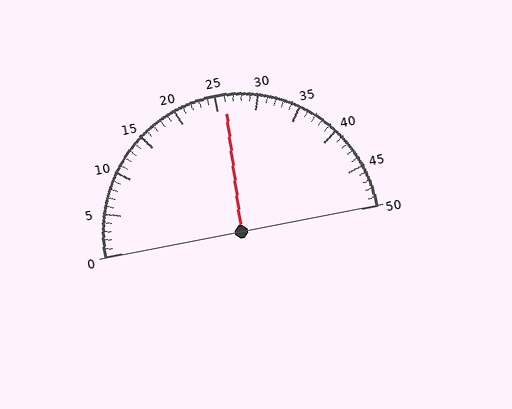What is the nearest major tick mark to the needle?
The nearest major tick mark is 25.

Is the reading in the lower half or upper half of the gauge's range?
The reading is in the upper half of the range (0 to 50).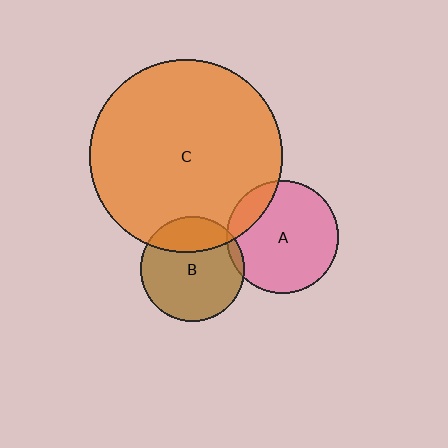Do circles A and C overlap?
Yes.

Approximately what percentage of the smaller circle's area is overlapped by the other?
Approximately 15%.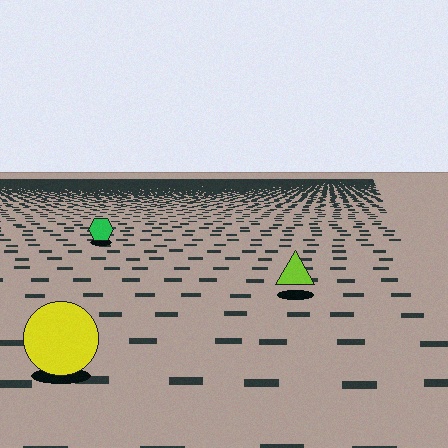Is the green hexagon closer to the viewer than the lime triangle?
No. The lime triangle is closer — you can tell from the texture gradient: the ground texture is coarser near it.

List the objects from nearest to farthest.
From nearest to farthest: the yellow circle, the lime triangle, the green hexagon.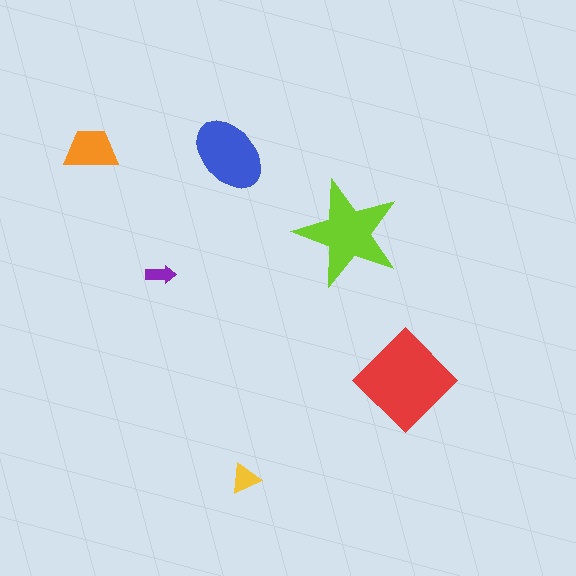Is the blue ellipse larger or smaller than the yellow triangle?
Larger.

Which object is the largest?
The red diamond.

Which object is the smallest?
The purple arrow.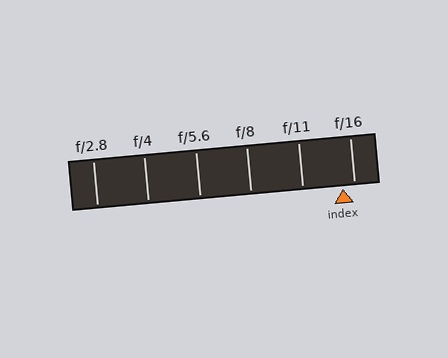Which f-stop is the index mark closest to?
The index mark is closest to f/16.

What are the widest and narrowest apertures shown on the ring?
The widest aperture shown is f/2.8 and the narrowest is f/16.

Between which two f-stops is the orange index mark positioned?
The index mark is between f/11 and f/16.